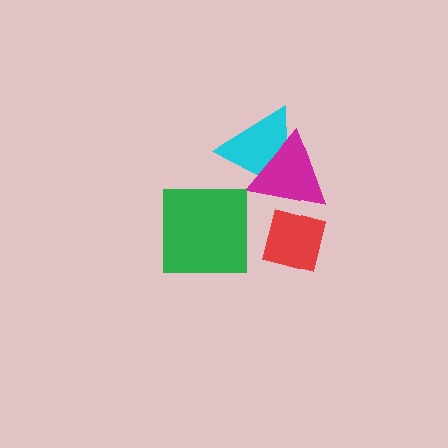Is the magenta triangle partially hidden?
No, no other shape covers it.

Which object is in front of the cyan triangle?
The magenta triangle is in front of the cyan triangle.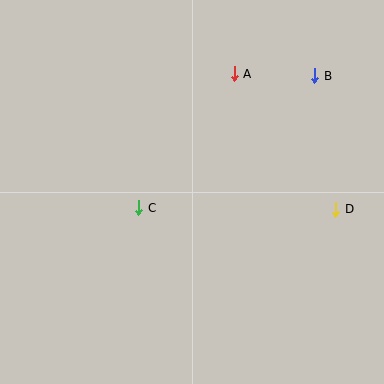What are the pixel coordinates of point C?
Point C is at (139, 208).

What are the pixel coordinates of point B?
Point B is at (315, 76).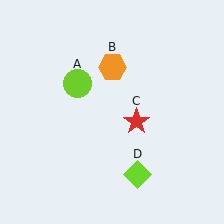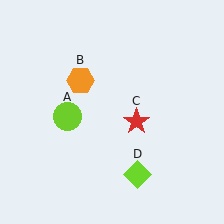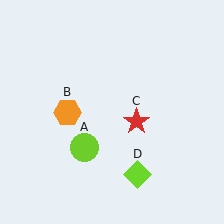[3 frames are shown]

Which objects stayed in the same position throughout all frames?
Red star (object C) and lime diamond (object D) remained stationary.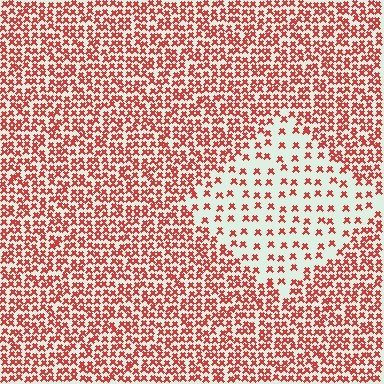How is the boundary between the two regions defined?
The boundary is defined by a change in element density (approximately 2.6x ratio). All elements are the same color, size, and shape.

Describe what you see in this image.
The image contains small red elements arranged at two different densities. A diamond-shaped region is visible where the elements are less densely packed than the surrounding area.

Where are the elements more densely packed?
The elements are more densely packed outside the diamond boundary.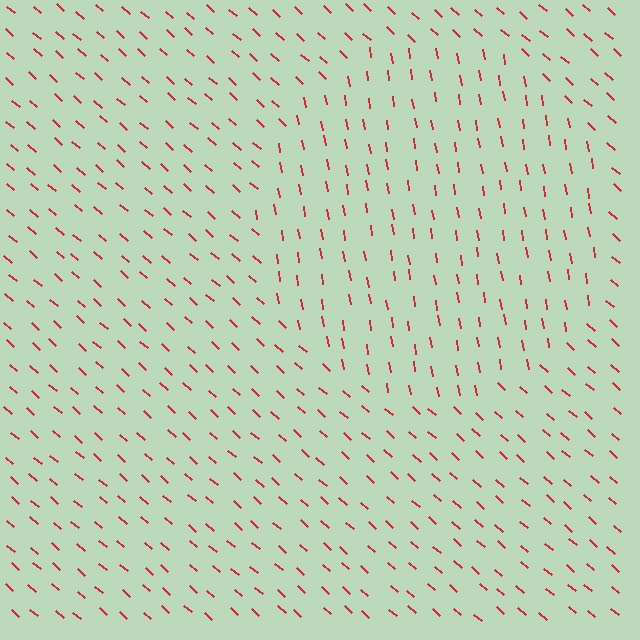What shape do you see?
I see a circle.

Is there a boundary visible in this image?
Yes, there is a texture boundary formed by a change in line orientation.